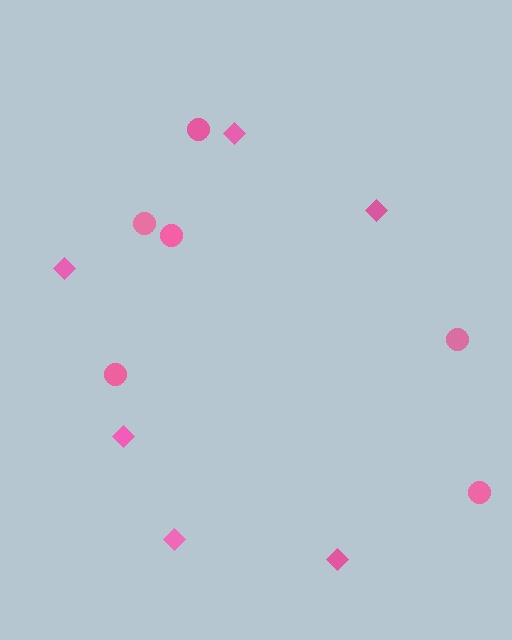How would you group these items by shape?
There are 2 groups: one group of diamonds (6) and one group of circles (6).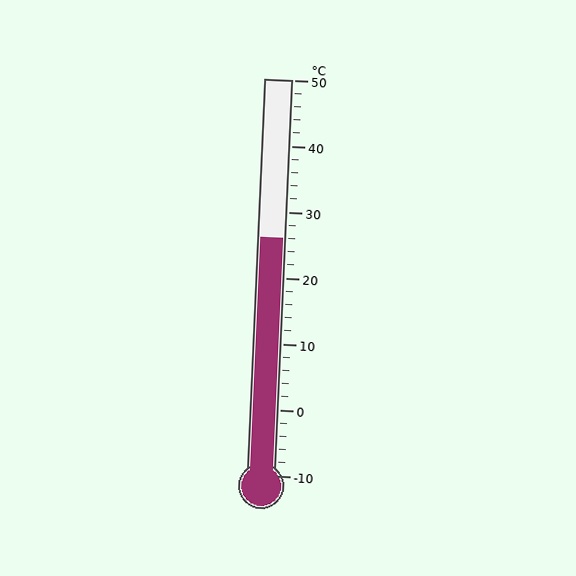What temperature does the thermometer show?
The thermometer shows approximately 26°C.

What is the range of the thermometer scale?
The thermometer scale ranges from -10°C to 50°C.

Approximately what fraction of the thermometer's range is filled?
The thermometer is filled to approximately 60% of its range.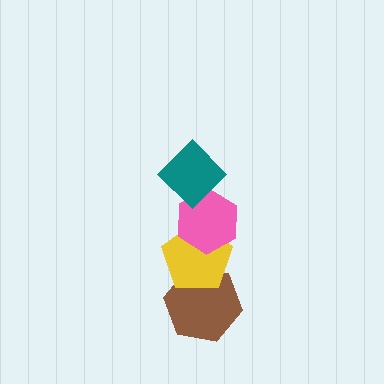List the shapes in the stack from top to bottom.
From top to bottom: the teal diamond, the pink hexagon, the yellow pentagon, the brown hexagon.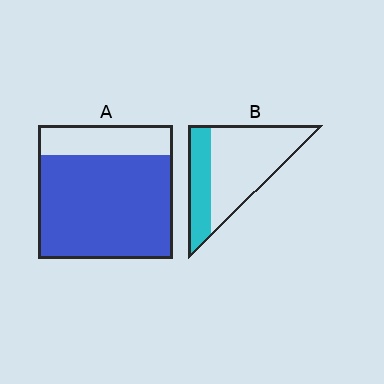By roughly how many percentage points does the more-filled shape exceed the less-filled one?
By roughly 45 percentage points (A over B).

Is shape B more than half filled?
No.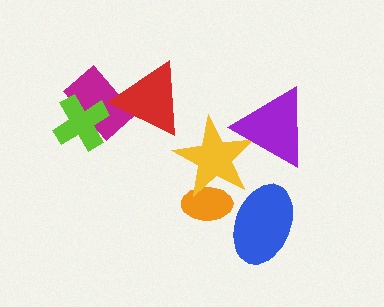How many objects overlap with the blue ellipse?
1 object overlaps with the blue ellipse.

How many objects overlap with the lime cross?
1 object overlaps with the lime cross.